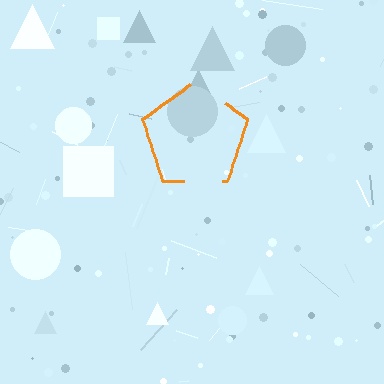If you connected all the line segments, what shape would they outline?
They would outline a pentagon.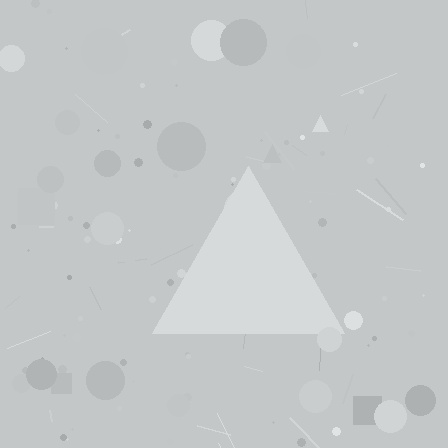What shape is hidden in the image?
A triangle is hidden in the image.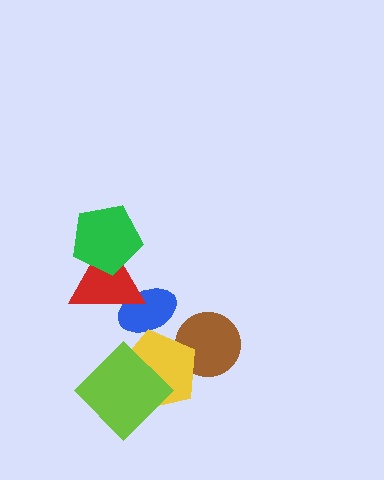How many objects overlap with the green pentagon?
1 object overlaps with the green pentagon.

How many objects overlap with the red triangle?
2 objects overlap with the red triangle.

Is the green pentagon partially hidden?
No, no other shape covers it.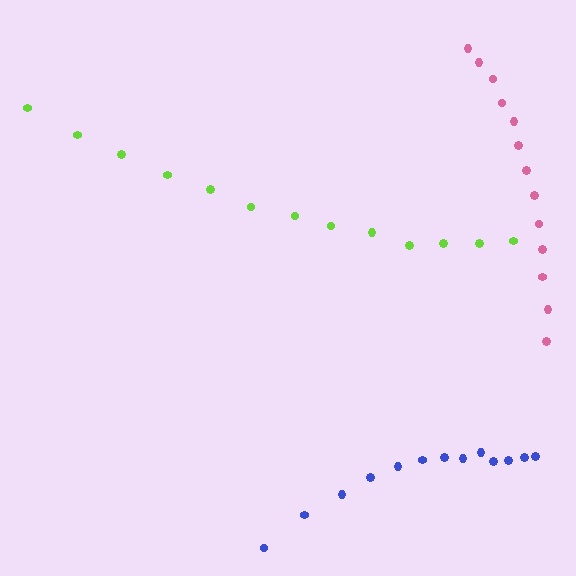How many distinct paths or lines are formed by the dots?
There are 3 distinct paths.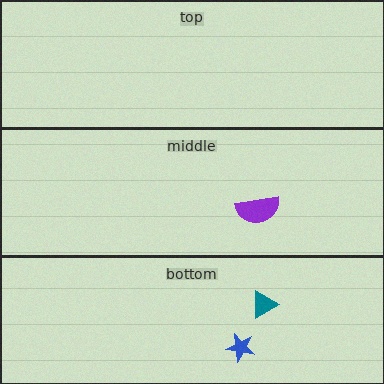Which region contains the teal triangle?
The bottom region.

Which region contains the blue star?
The bottom region.